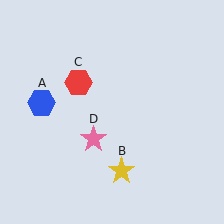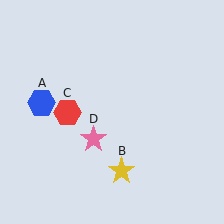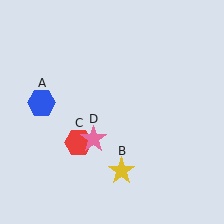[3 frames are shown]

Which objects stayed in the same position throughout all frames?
Blue hexagon (object A) and yellow star (object B) and pink star (object D) remained stationary.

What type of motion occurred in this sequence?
The red hexagon (object C) rotated counterclockwise around the center of the scene.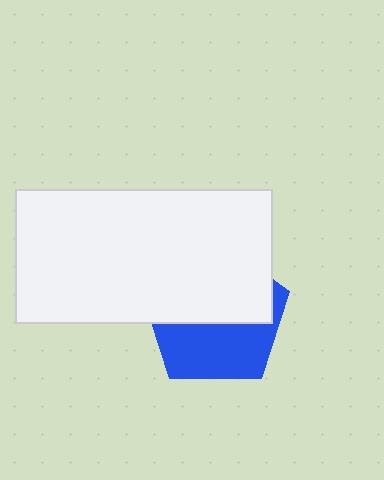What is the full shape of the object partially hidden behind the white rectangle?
The partially hidden object is a blue pentagon.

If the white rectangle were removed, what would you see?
You would see the complete blue pentagon.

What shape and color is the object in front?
The object in front is a white rectangle.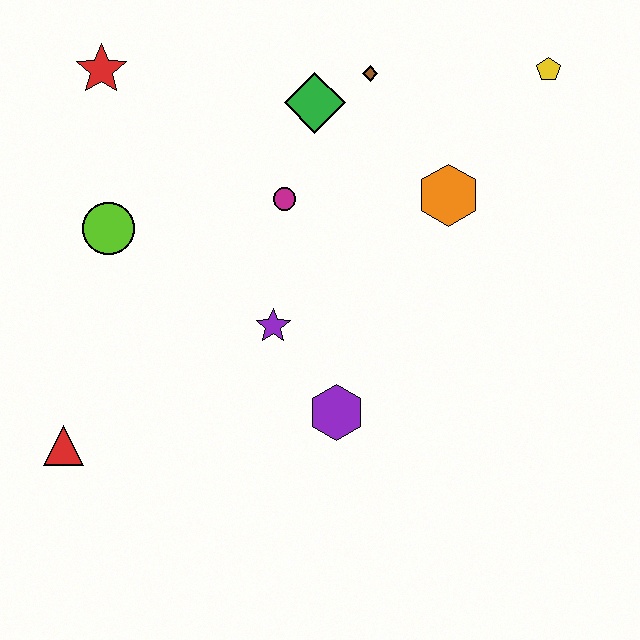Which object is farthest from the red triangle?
The yellow pentagon is farthest from the red triangle.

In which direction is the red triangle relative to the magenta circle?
The red triangle is below the magenta circle.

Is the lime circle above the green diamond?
No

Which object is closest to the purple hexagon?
The purple star is closest to the purple hexagon.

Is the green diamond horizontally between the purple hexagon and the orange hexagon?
No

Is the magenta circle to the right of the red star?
Yes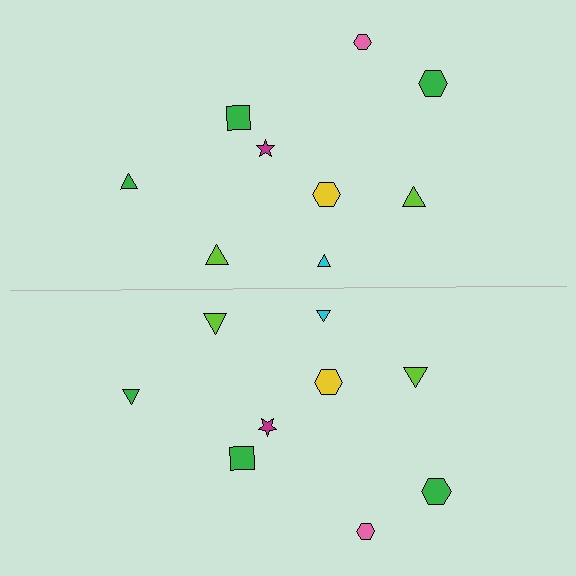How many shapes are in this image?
There are 18 shapes in this image.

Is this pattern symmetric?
Yes, this pattern has bilateral (reflection) symmetry.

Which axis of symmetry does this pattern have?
The pattern has a horizontal axis of symmetry running through the center of the image.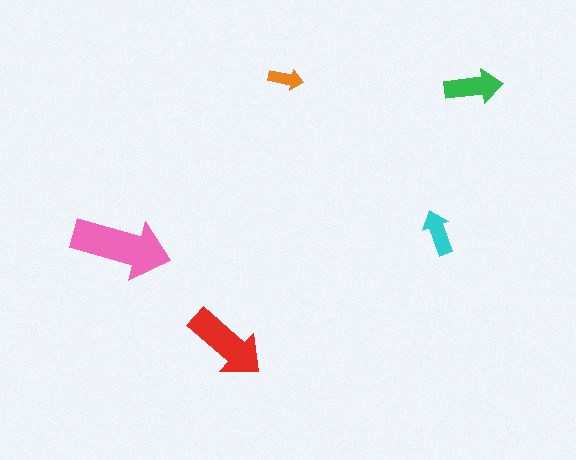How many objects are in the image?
There are 5 objects in the image.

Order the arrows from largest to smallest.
the pink one, the red one, the green one, the cyan one, the orange one.